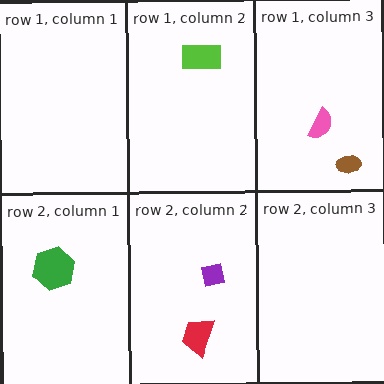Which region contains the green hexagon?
The row 2, column 1 region.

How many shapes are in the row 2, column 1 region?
1.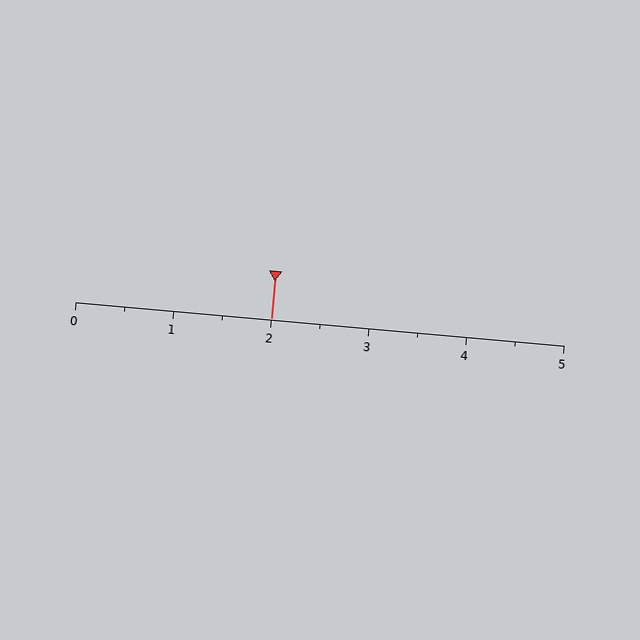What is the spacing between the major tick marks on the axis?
The major ticks are spaced 1 apart.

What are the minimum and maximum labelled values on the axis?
The axis runs from 0 to 5.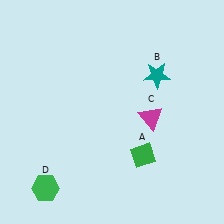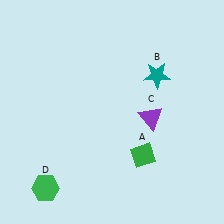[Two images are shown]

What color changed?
The triangle (C) changed from magenta in Image 1 to purple in Image 2.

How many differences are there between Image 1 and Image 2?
There is 1 difference between the two images.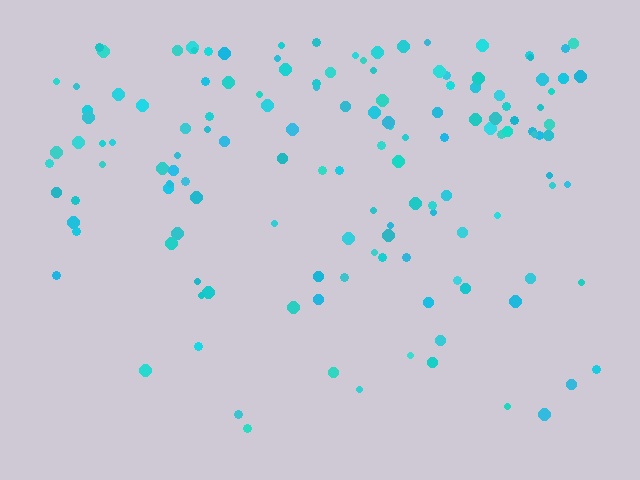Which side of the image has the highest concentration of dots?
The top.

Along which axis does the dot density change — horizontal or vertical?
Vertical.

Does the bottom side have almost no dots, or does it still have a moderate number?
Still a moderate number, just noticeably fewer than the top.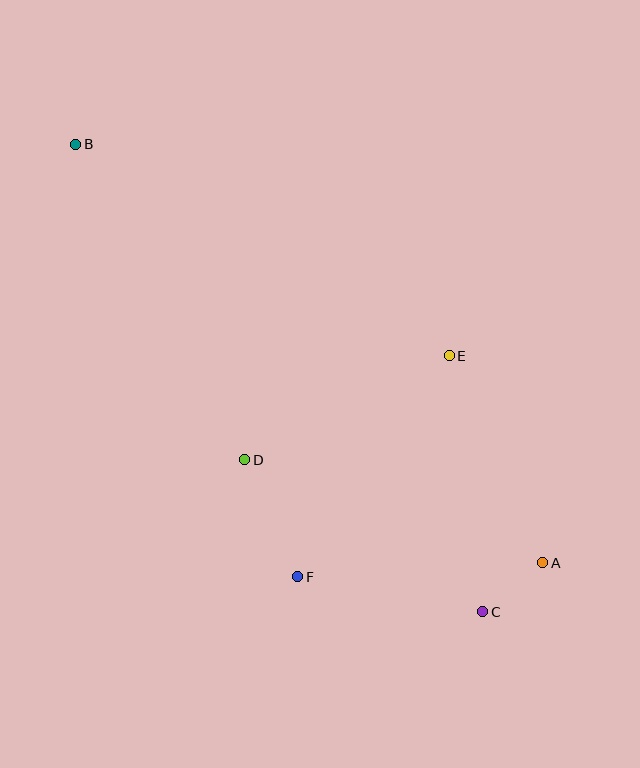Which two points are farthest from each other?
Points A and B are farthest from each other.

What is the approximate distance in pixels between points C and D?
The distance between C and D is approximately 283 pixels.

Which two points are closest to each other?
Points A and C are closest to each other.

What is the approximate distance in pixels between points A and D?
The distance between A and D is approximately 316 pixels.